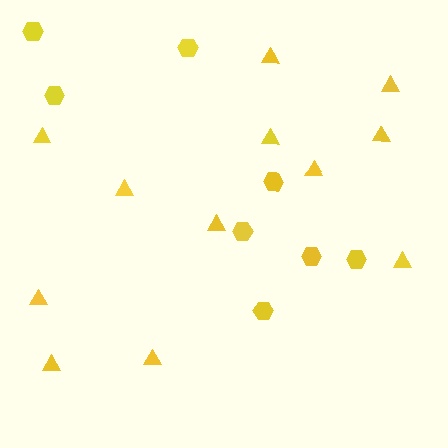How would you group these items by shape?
There are 2 groups: one group of hexagons (8) and one group of triangles (12).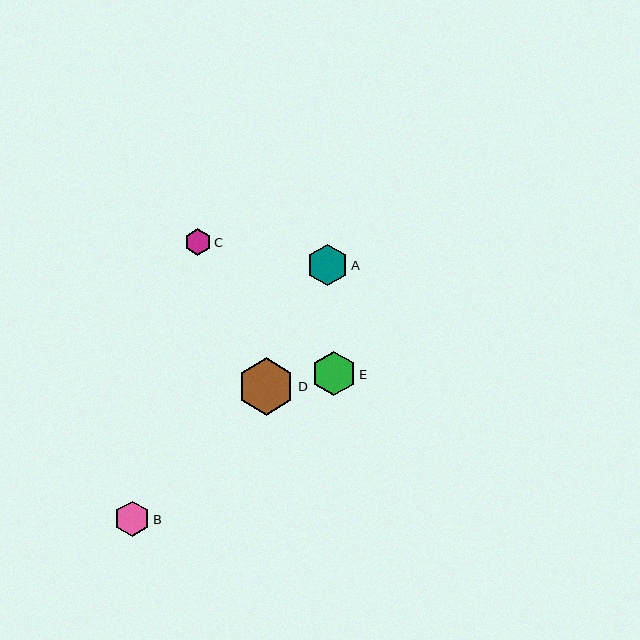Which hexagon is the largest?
Hexagon D is the largest with a size of approximately 57 pixels.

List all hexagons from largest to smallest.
From largest to smallest: D, E, A, B, C.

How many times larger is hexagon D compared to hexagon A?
Hexagon D is approximately 1.4 times the size of hexagon A.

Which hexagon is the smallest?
Hexagon C is the smallest with a size of approximately 27 pixels.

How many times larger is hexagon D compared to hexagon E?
Hexagon D is approximately 1.3 times the size of hexagon E.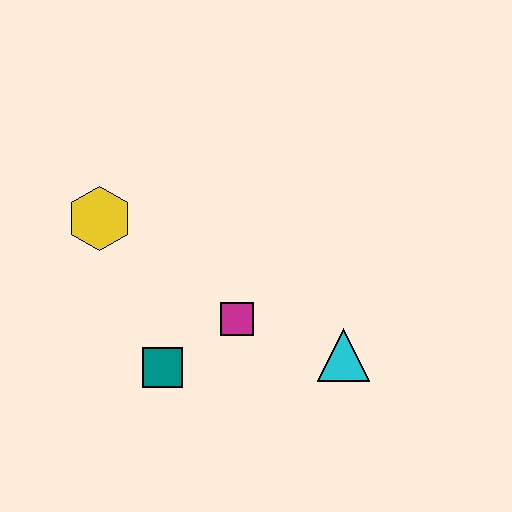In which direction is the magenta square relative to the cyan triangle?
The magenta square is to the left of the cyan triangle.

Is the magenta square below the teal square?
No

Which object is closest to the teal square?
The magenta square is closest to the teal square.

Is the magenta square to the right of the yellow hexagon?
Yes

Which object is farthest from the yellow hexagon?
The cyan triangle is farthest from the yellow hexagon.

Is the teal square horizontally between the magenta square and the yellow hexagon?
Yes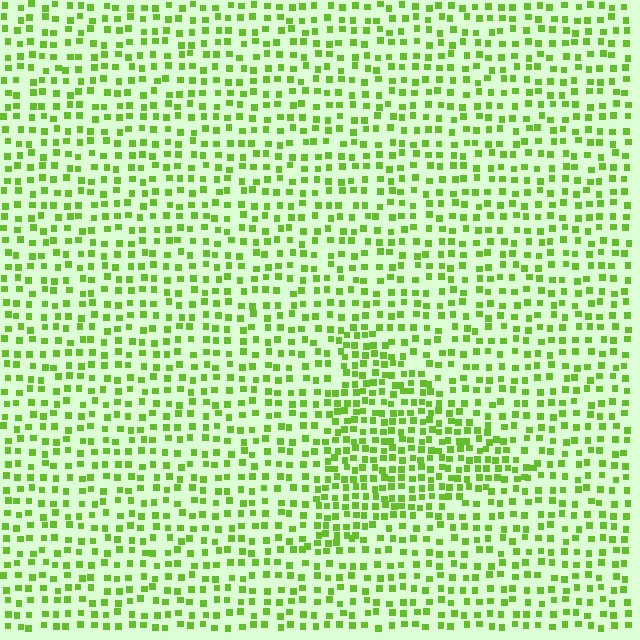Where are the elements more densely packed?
The elements are more densely packed inside the triangle boundary.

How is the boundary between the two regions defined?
The boundary is defined by a change in element density (approximately 1.7x ratio). All elements are the same color, size, and shape.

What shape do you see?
I see a triangle.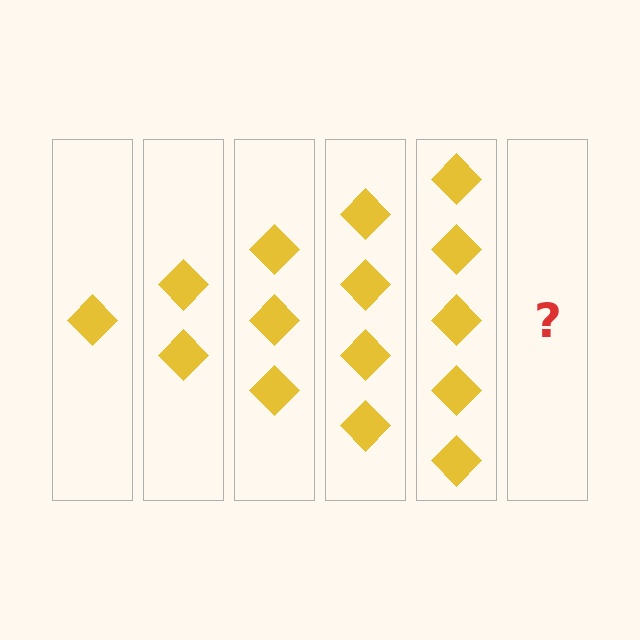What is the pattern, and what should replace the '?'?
The pattern is that each step adds one more diamond. The '?' should be 6 diamonds.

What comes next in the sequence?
The next element should be 6 diamonds.